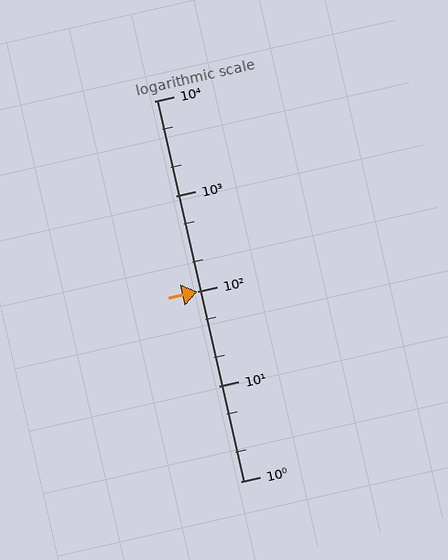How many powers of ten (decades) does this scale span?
The scale spans 4 decades, from 1 to 10000.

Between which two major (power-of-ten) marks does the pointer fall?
The pointer is between 100 and 1000.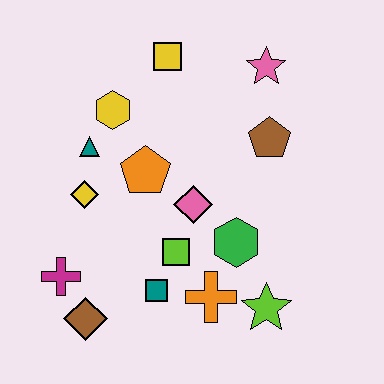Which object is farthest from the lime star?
The yellow square is farthest from the lime star.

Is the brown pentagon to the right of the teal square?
Yes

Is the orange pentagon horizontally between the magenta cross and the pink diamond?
Yes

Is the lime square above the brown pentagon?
No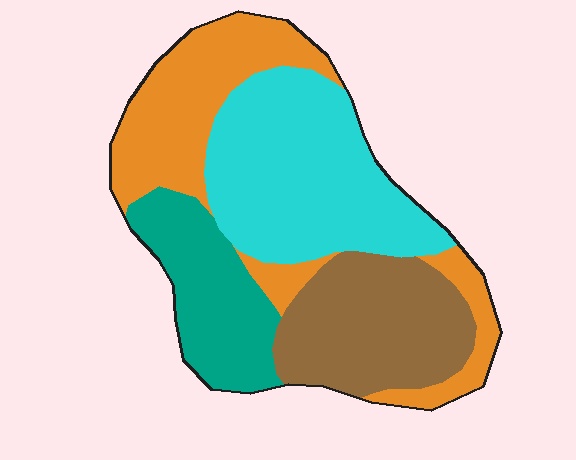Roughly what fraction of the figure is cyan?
Cyan covers roughly 30% of the figure.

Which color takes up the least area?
Teal, at roughly 15%.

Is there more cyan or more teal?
Cyan.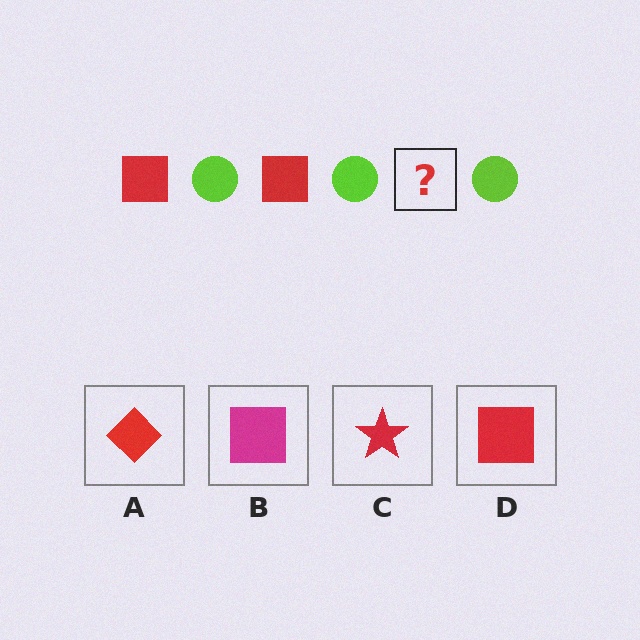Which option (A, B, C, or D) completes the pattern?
D.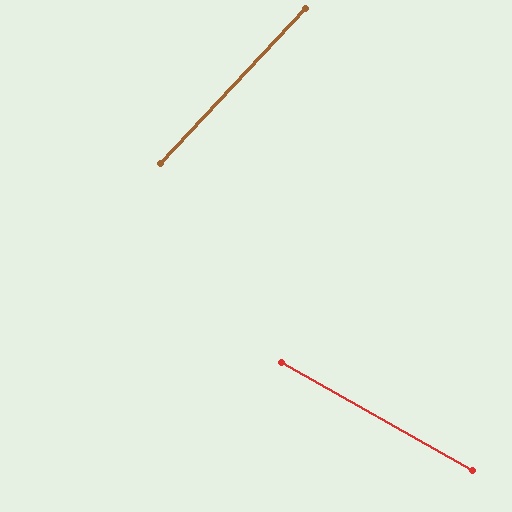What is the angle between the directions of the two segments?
Approximately 76 degrees.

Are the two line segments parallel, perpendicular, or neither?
Neither parallel nor perpendicular — they differ by about 76°.